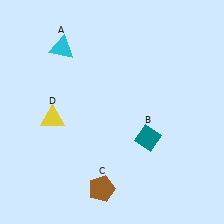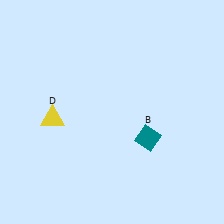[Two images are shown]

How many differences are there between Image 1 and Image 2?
There are 2 differences between the two images.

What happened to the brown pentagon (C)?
The brown pentagon (C) was removed in Image 2. It was in the bottom-left area of Image 1.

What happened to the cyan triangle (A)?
The cyan triangle (A) was removed in Image 2. It was in the top-left area of Image 1.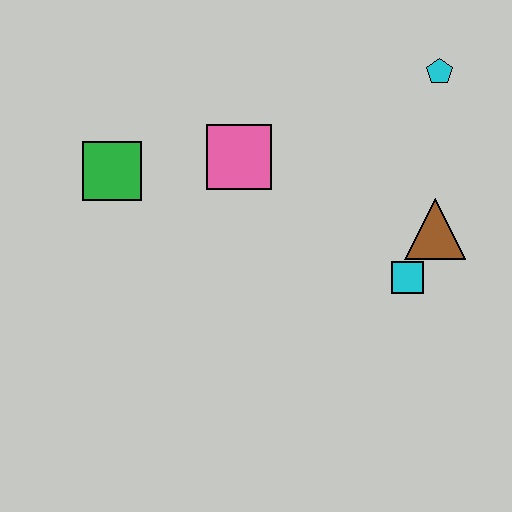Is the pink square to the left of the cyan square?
Yes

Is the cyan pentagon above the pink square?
Yes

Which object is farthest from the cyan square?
The green square is farthest from the cyan square.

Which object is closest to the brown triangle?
The cyan square is closest to the brown triangle.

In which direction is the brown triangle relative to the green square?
The brown triangle is to the right of the green square.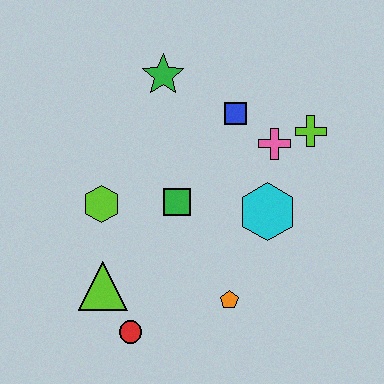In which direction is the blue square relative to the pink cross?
The blue square is to the left of the pink cross.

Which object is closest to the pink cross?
The lime cross is closest to the pink cross.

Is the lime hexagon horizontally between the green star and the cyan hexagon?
No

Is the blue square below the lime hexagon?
No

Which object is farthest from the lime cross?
The red circle is farthest from the lime cross.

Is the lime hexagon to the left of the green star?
Yes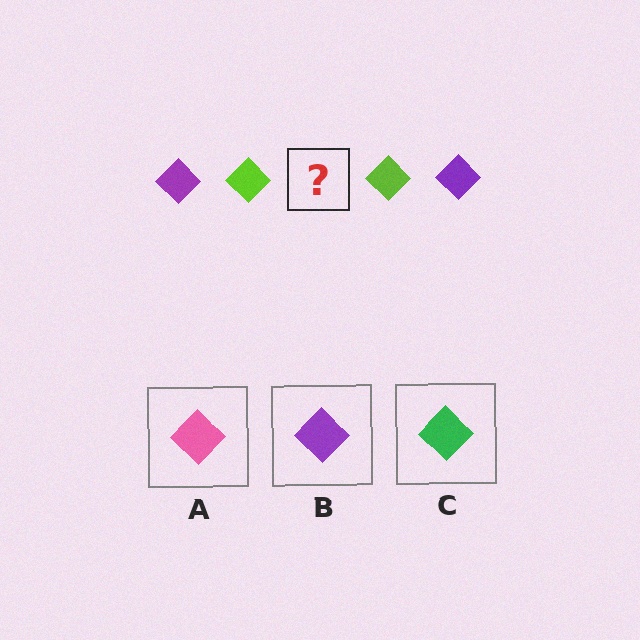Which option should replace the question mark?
Option B.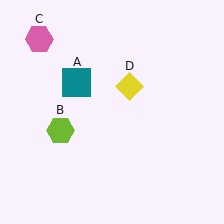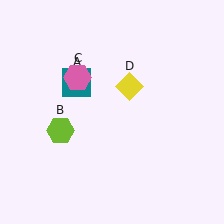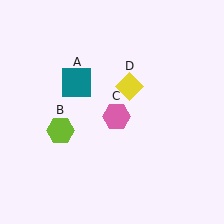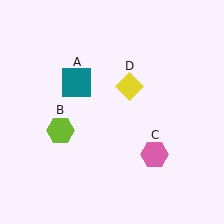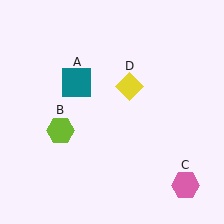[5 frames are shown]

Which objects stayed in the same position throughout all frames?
Teal square (object A) and lime hexagon (object B) and yellow diamond (object D) remained stationary.